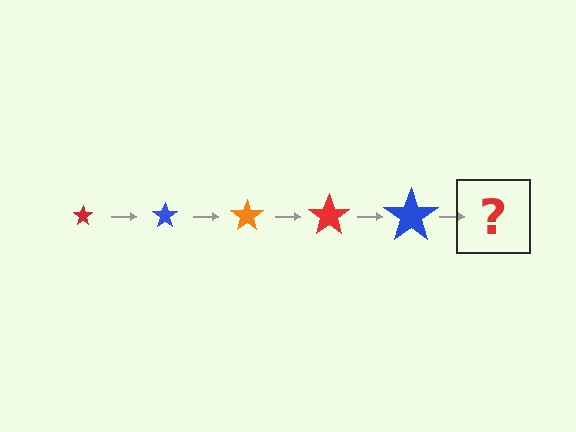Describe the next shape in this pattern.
It should be an orange star, larger than the previous one.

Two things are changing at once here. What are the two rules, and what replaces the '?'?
The two rules are that the star grows larger each step and the color cycles through red, blue, and orange. The '?' should be an orange star, larger than the previous one.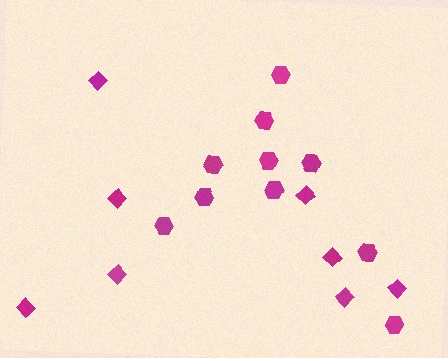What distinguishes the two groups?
There are 2 groups: one group of diamonds (8) and one group of hexagons (10).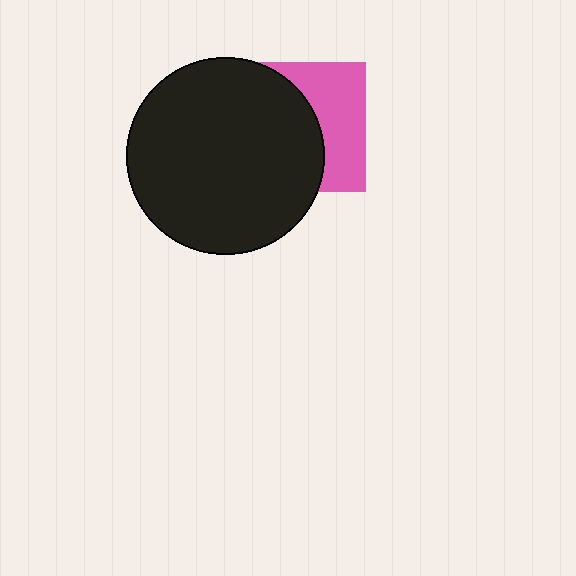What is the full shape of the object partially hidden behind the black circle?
The partially hidden object is a pink square.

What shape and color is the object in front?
The object in front is a black circle.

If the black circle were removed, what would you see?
You would see the complete pink square.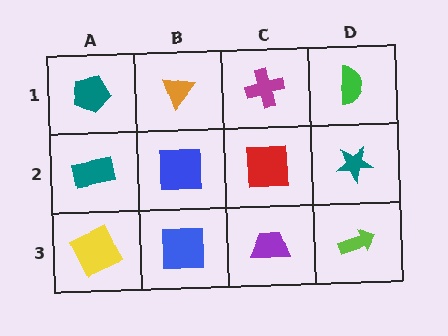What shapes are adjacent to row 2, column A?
A teal pentagon (row 1, column A), a yellow square (row 3, column A), a blue square (row 2, column B).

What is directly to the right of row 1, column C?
A green semicircle.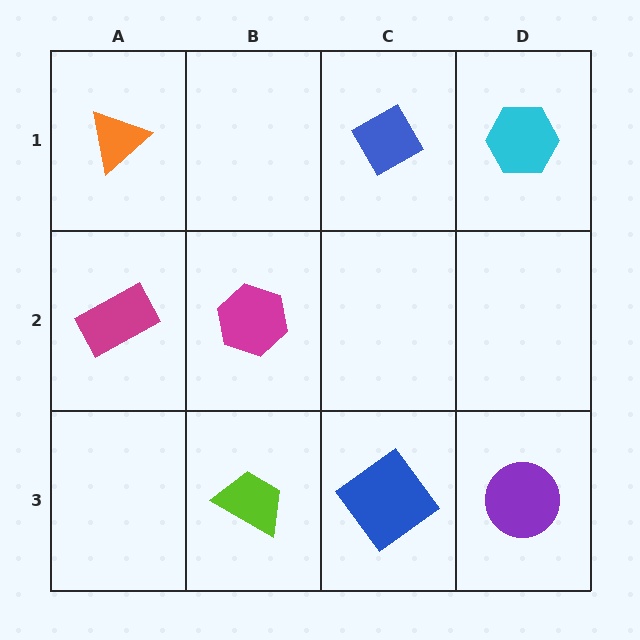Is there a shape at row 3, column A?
No, that cell is empty.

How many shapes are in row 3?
3 shapes.